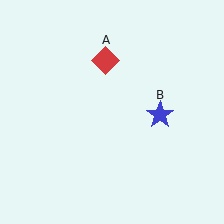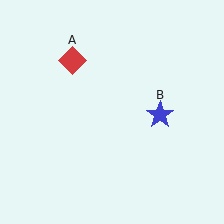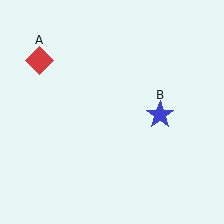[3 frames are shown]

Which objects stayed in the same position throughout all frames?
Blue star (object B) remained stationary.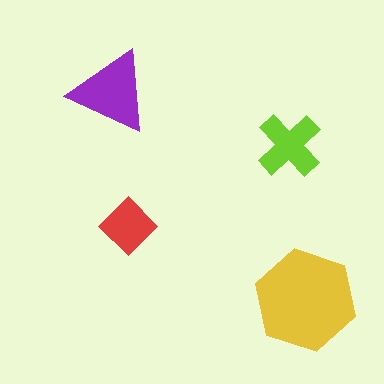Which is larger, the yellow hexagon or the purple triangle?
The yellow hexagon.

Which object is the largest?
The yellow hexagon.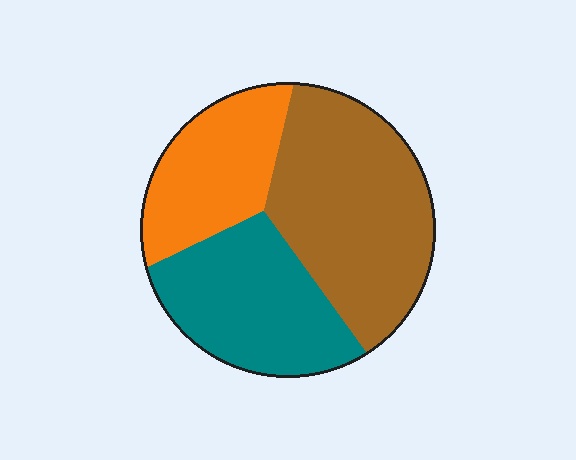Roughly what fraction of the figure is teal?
Teal takes up about one third (1/3) of the figure.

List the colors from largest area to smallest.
From largest to smallest: brown, teal, orange.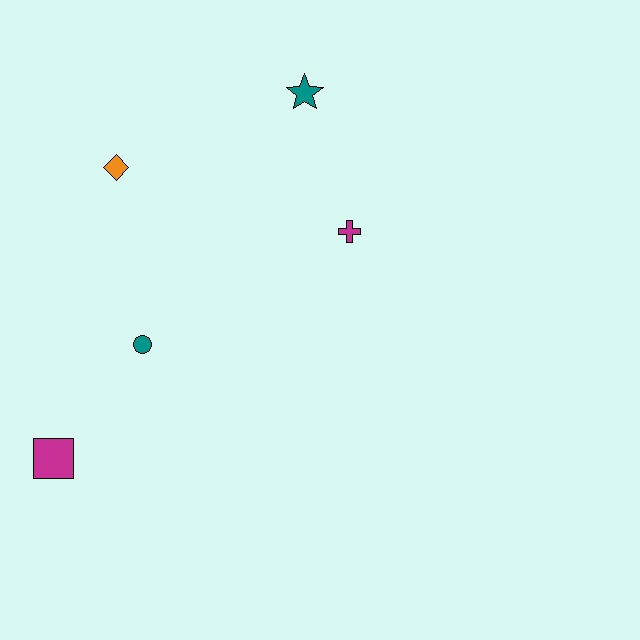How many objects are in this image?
There are 5 objects.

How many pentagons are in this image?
There are no pentagons.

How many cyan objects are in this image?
There are no cyan objects.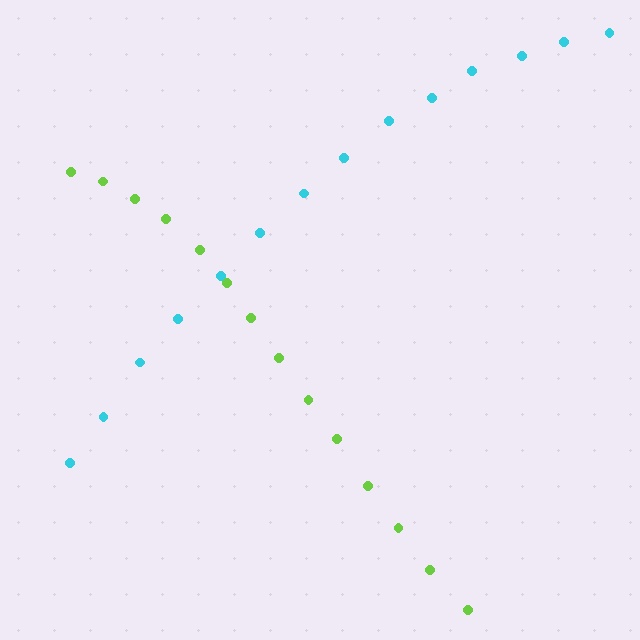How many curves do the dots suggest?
There are 2 distinct paths.